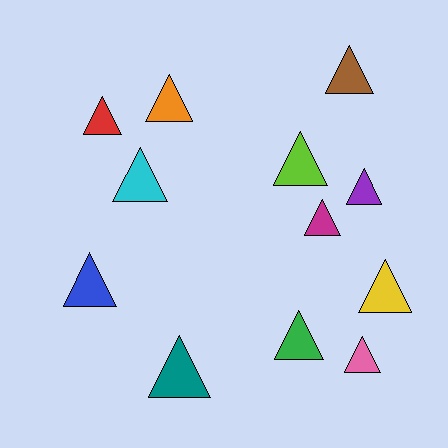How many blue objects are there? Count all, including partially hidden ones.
There is 1 blue object.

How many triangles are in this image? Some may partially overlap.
There are 12 triangles.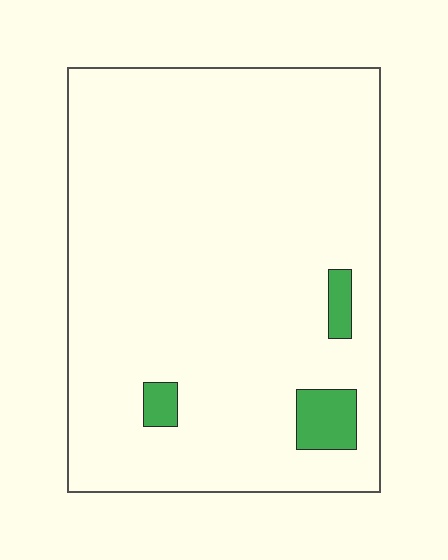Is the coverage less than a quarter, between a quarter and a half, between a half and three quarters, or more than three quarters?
Less than a quarter.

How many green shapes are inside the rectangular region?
3.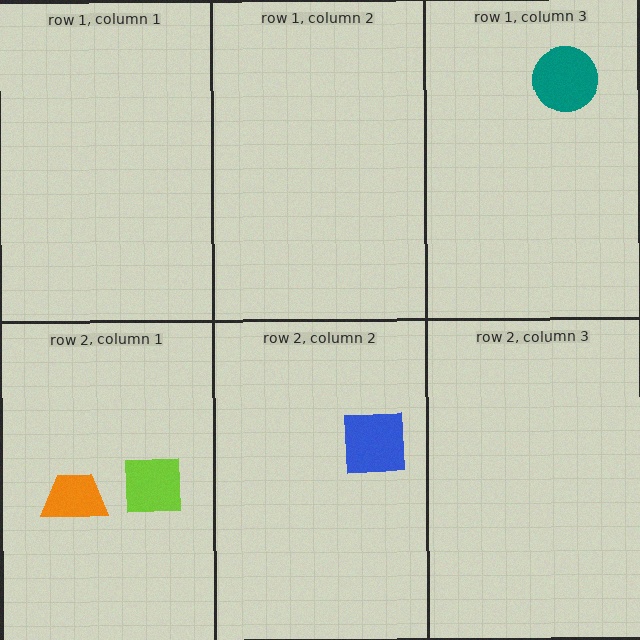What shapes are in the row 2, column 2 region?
The blue square.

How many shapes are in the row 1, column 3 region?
1.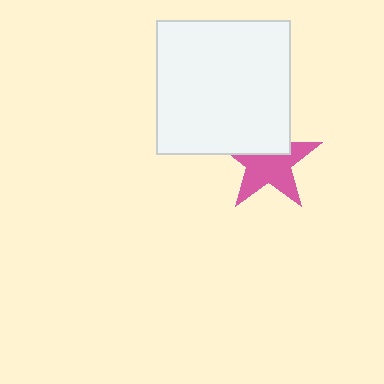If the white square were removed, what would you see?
You would see the complete pink star.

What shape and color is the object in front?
The object in front is a white square.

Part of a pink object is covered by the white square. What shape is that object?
It is a star.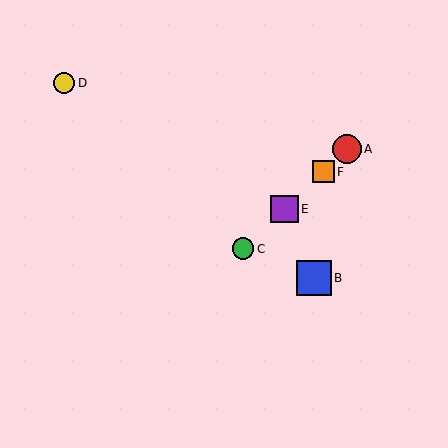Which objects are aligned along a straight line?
Objects A, C, E, F are aligned along a straight line.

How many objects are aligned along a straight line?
4 objects (A, C, E, F) are aligned along a straight line.